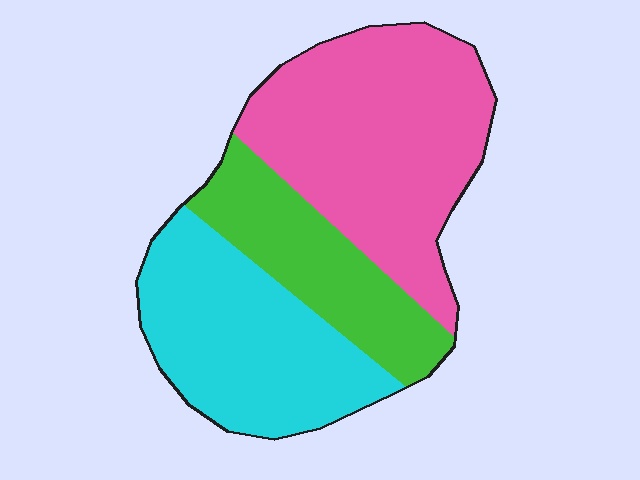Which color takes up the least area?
Green, at roughly 20%.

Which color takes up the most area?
Pink, at roughly 45%.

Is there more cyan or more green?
Cyan.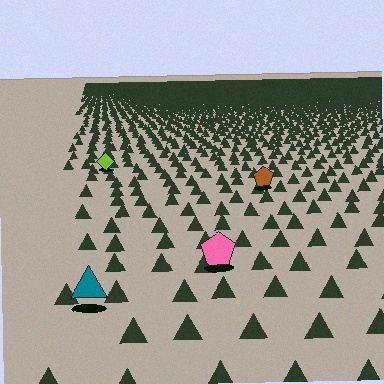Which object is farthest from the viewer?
The lime diamond is farthest from the viewer. It appears smaller and the ground texture around it is denser.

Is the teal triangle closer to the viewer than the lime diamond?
Yes. The teal triangle is closer — you can tell from the texture gradient: the ground texture is coarser near it.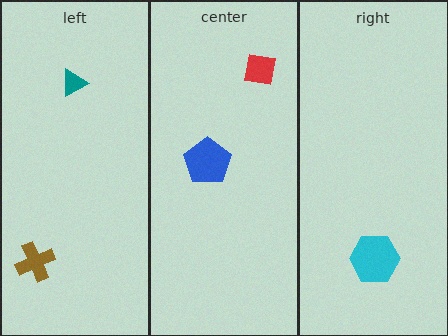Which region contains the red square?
The center region.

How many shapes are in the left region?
2.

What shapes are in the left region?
The teal triangle, the brown cross.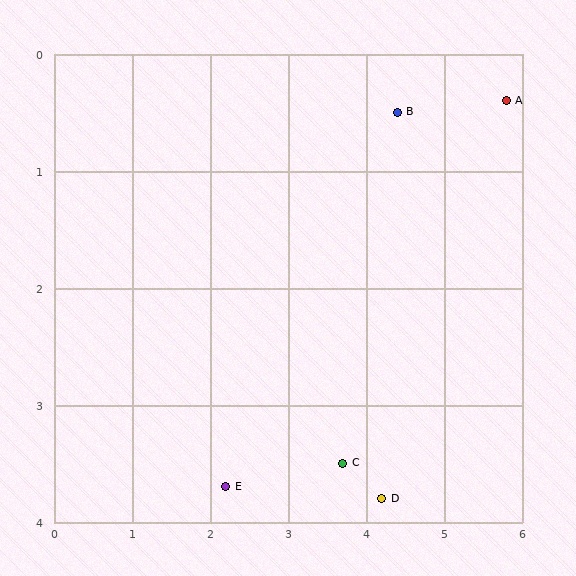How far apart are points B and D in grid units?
Points B and D are about 3.3 grid units apart.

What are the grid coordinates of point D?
Point D is at approximately (4.2, 3.8).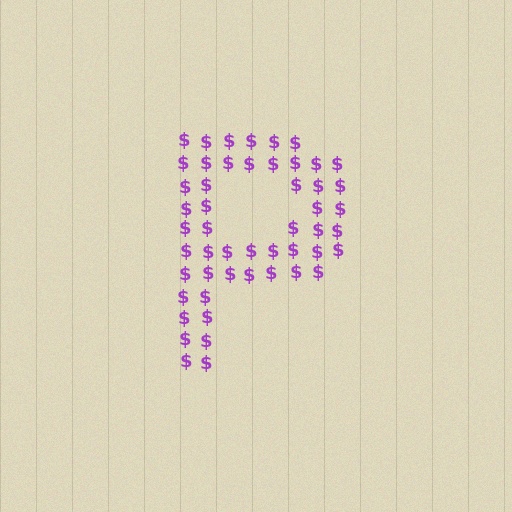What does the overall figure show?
The overall figure shows the letter P.